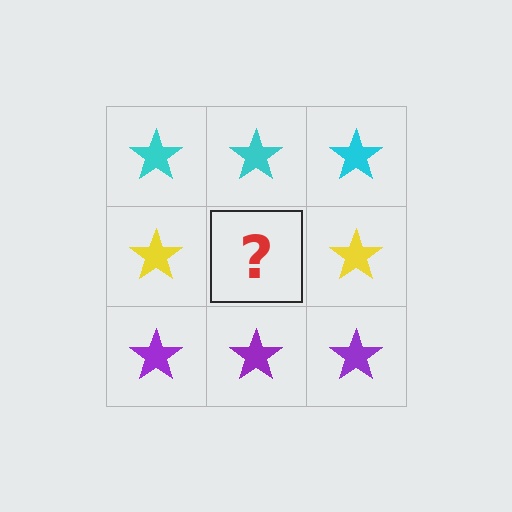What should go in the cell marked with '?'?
The missing cell should contain a yellow star.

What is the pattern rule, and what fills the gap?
The rule is that each row has a consistent color. The gap should be filled with a yellow star.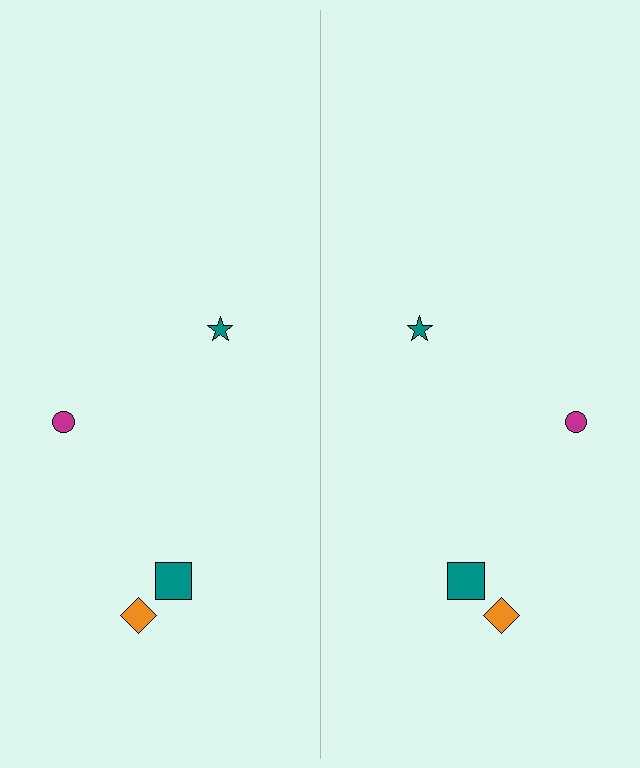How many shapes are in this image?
There are 8 shapes in this image.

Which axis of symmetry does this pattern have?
The pattern has a vertical axis of symmetry running through the center of the image.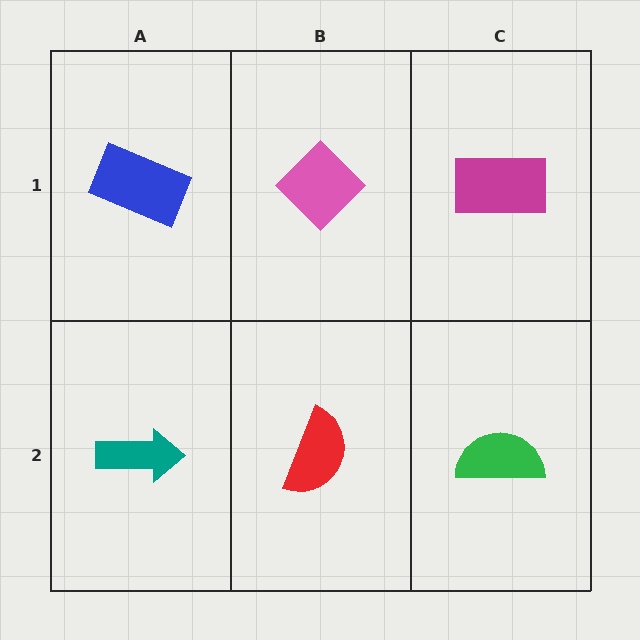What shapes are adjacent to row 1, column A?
A teal arrow (row 2, column A), a pink diamond (row 1, column B).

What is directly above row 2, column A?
A blue rectangle.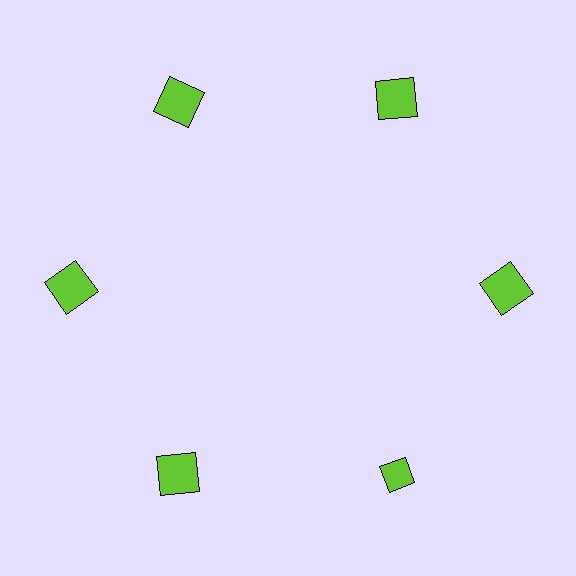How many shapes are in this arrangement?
There are 6 shapes arranged in a ring pattern.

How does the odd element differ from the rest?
It has a different shape: diamond instead of square.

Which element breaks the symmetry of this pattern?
The lime diamond at roughly the 5 o'clock position breaks the symmetry. All other shapes are lime squares.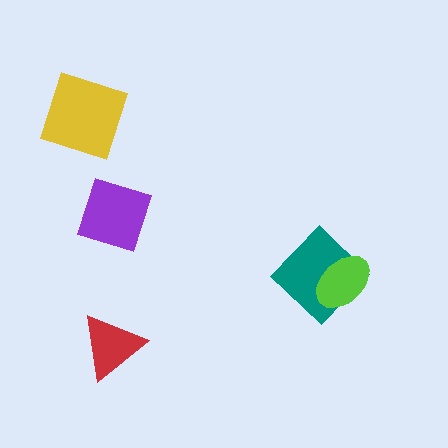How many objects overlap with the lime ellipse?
1 object overlaps with the lime ellipse.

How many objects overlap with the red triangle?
0 objects overlap with the red triangle.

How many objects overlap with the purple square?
0 objects overlap with the purple square.